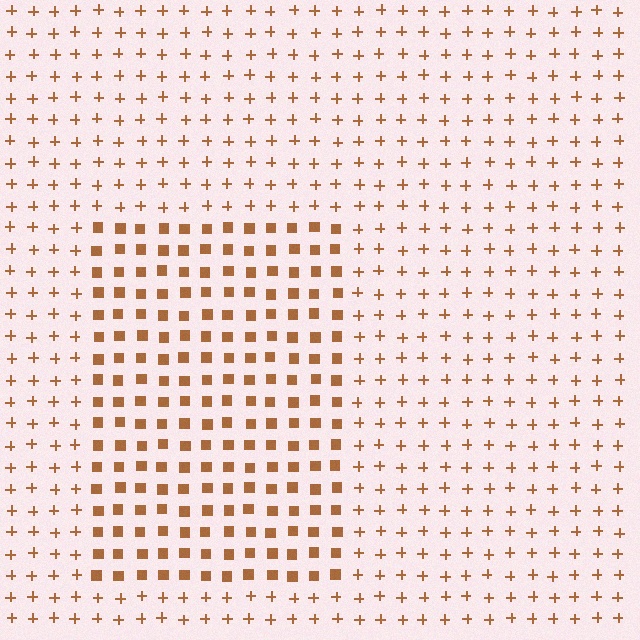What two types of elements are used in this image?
The image uses squares inside the rectangle region and plus signs outside it.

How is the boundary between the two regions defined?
The boundary is defined by a change in element shape: squares inside vs. plus signs outside. All elements share the same color and spacing.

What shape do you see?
I see a rectangle.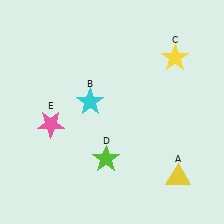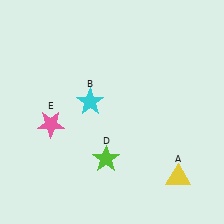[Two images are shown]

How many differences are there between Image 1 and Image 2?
There is 1 difference between the two images.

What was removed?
The yellow star (C) was removed in Image 2.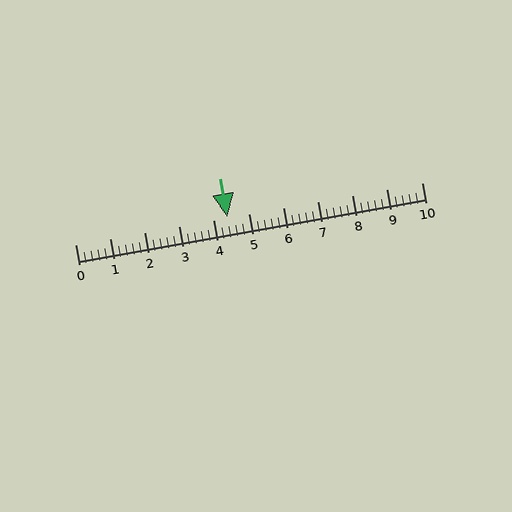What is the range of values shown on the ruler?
The ruler shows values from 0 to 10.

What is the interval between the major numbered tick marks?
The major tick marks are spaced 1 units apart.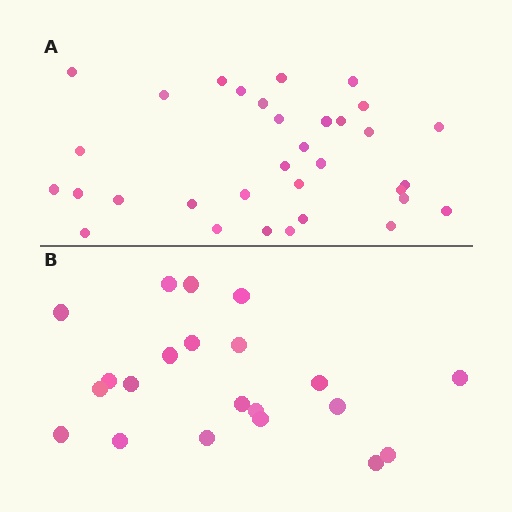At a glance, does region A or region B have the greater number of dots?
Region A (the top region) has more dots.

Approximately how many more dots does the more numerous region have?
Region A has roughly 12 or so more dots than region B.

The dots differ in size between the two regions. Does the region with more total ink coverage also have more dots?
No. Region B has more total ink coverage because its dots are larger, but region A actually contains more individual dots. Total area can be misleading — the number of items is what matters here.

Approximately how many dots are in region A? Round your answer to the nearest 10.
About 30 dots. (The exact count is 33, which rounds to 30.)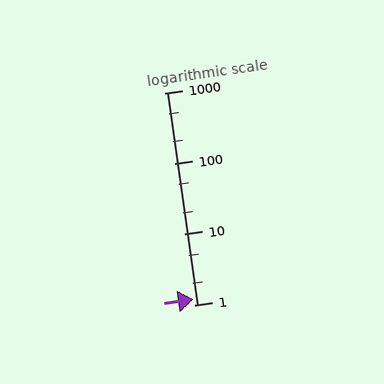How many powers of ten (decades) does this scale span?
The scale spans 3 decades, from 1 to 1000.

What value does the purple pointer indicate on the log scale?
The pointer indicates approximately 1.2.